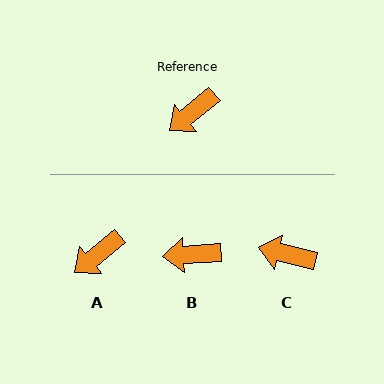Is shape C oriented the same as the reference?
No, it is off by about 53 degrees.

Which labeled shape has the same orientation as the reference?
A.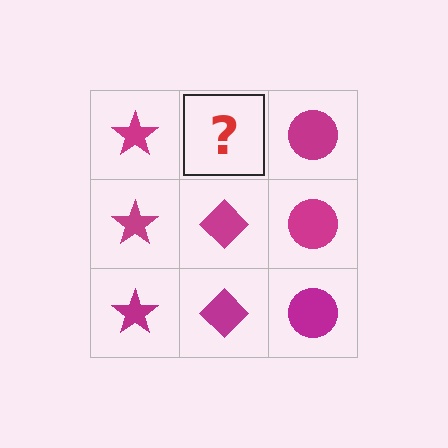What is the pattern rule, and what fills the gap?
The rule is that each column has a consistent shape. The gap should be filled with a magenta diamond.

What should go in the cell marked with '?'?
The missing cell should contain a magenta diamond.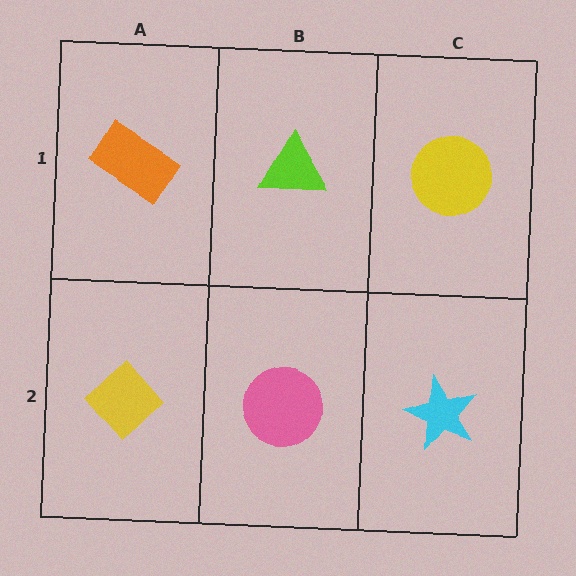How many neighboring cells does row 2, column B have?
3.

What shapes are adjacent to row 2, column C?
A yellow circle (row 1, column C), a pink circle (row 2, column B).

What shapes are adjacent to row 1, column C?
A cyan star (row 2, column C), a lime triangle (row 1, column B).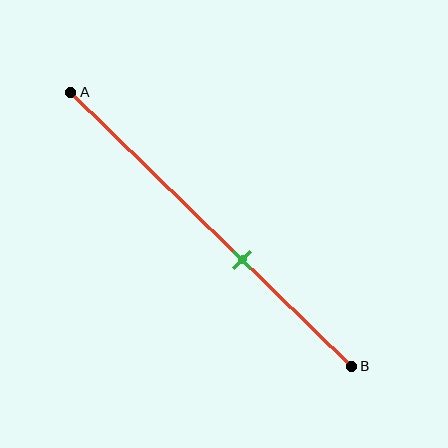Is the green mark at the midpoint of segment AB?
No, the mark is at about 60% from A, not at the 50% midpoint.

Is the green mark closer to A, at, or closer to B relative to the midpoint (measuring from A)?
The green mark is closer to point B than the midpoint of segment AB.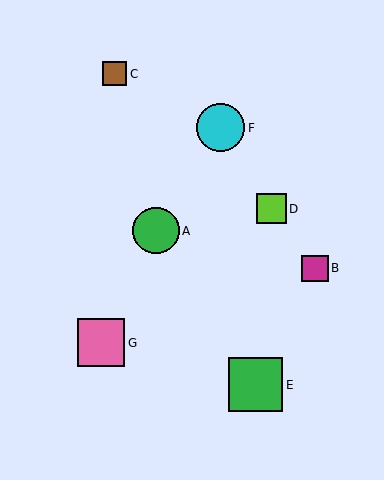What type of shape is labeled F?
Shape F is a cyan circle.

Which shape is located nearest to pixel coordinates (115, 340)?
The pink square (labeled G) at (101, 343) is nearest to that location.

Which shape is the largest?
The green square (labeled E) is the largest.